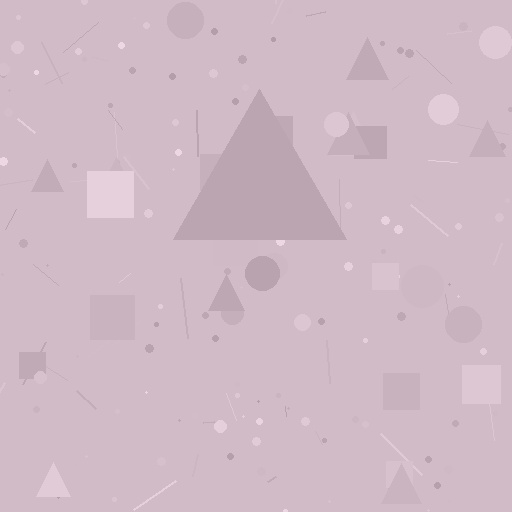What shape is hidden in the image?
A triangle is hidden in the image.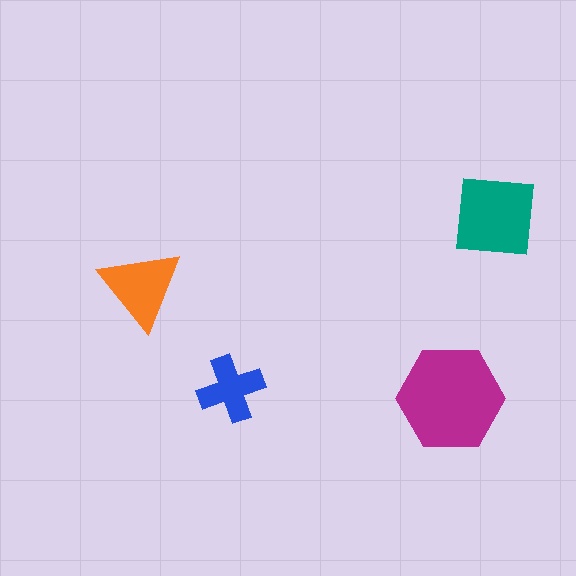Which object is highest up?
The teal square is topmost.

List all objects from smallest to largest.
The blue cross, the orange triangle, the teal square, the magenta hexagon.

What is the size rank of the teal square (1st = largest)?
2nd.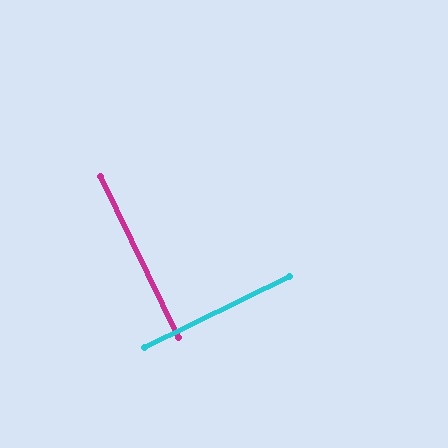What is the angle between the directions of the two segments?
Approximately 90 degrees.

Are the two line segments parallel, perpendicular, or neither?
Perpendicular — they meet at approximately 90°.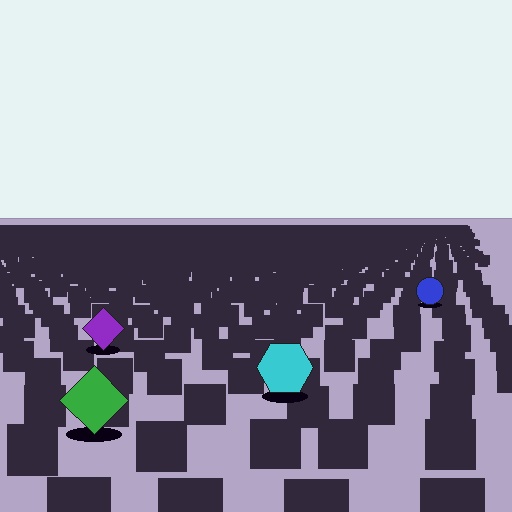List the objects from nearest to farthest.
From nearest to farthest: the green diamond, the cyan hexagon, the purple diamond, the blue circle.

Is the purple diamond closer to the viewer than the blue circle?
Yes. The purple diamond is closer — you can tell from the texture gradient: the ground texture is coarser near it.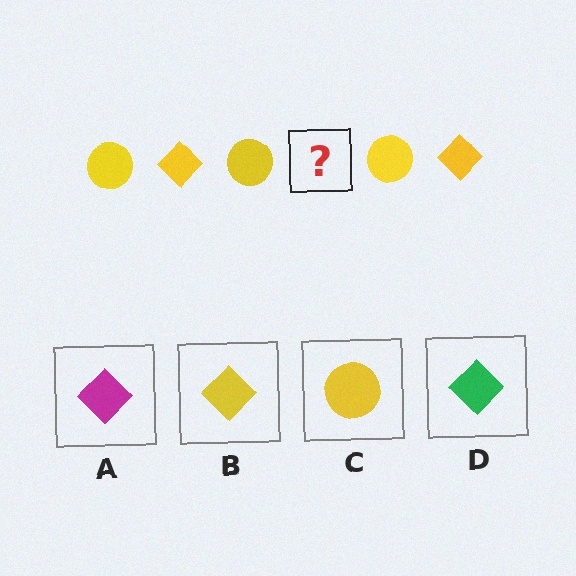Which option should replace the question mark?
Option B.